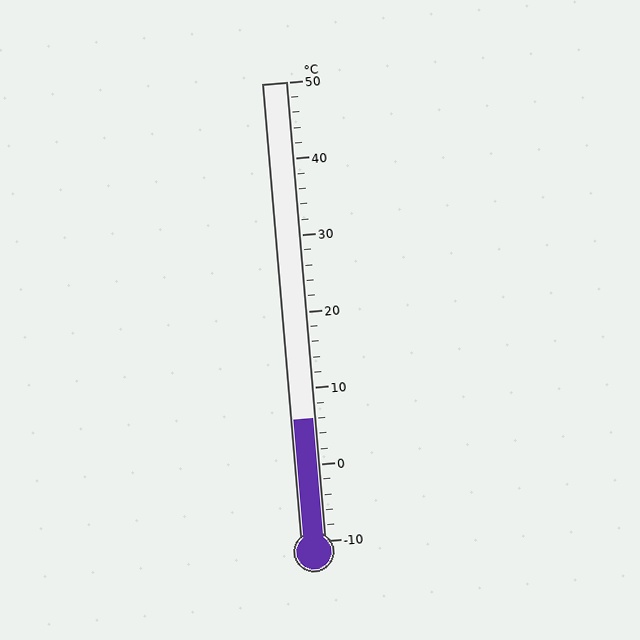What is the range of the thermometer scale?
The thermometer scale ranges from -10°C to 50°C.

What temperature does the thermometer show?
The thermometer shows approximately 6°C.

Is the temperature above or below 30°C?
The temperature is below 30°C.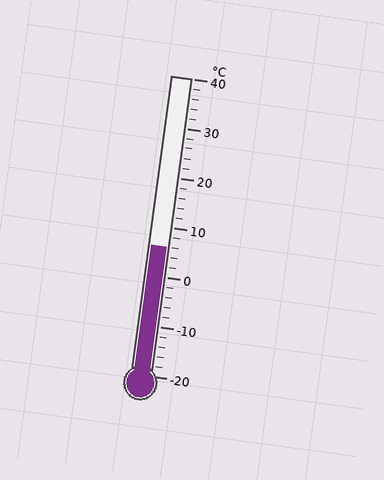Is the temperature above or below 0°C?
The temperature is above 0°C.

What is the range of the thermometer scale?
The thermometer scale ranges from -20°C to 40°C.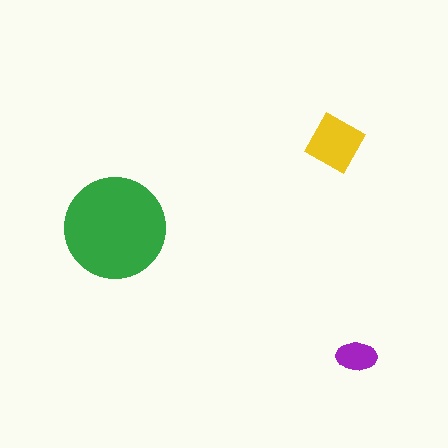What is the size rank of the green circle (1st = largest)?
1st.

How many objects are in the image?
There are 3 objects in the image.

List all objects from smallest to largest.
The purple ellipse, the yellow diamond, the green circle.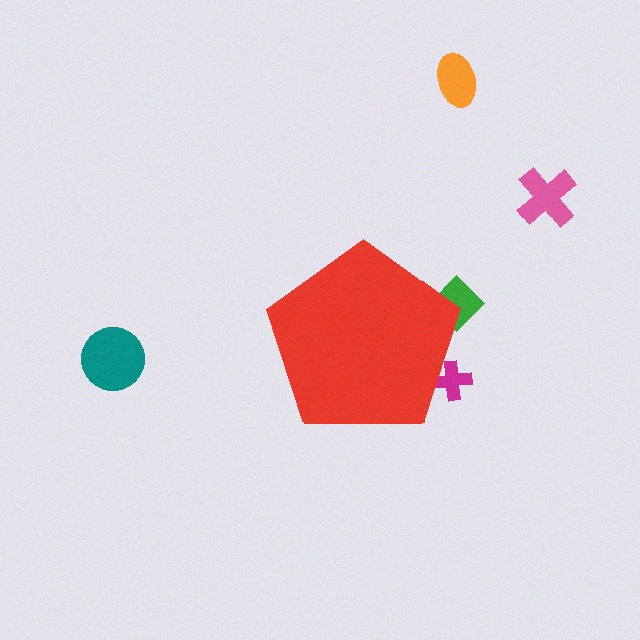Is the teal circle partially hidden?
No, the teal circle is fully visible.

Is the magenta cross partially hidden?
Yes, the magenta cross is partially hidden behind the red pentagon.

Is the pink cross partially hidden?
No, the pink cross is fully visible.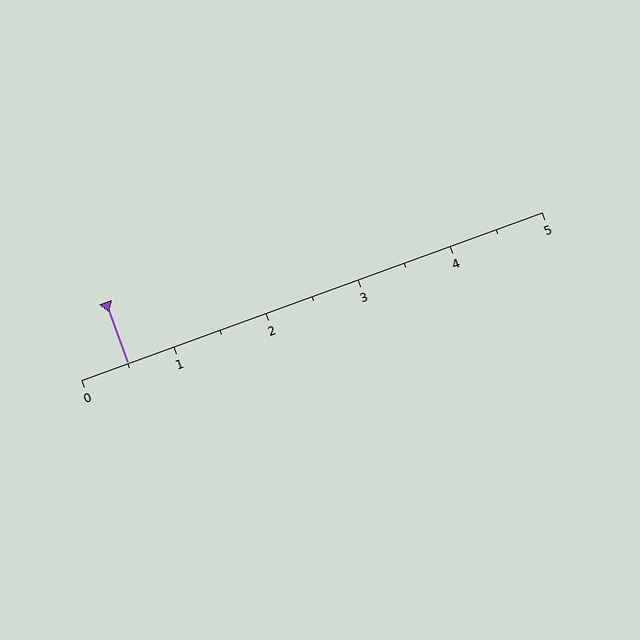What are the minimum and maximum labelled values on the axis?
The axis runs from 0 to 5.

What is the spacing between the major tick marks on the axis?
The major ticks are spaced 1 apart.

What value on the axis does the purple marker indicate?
The marker indicates approximately 0.5.